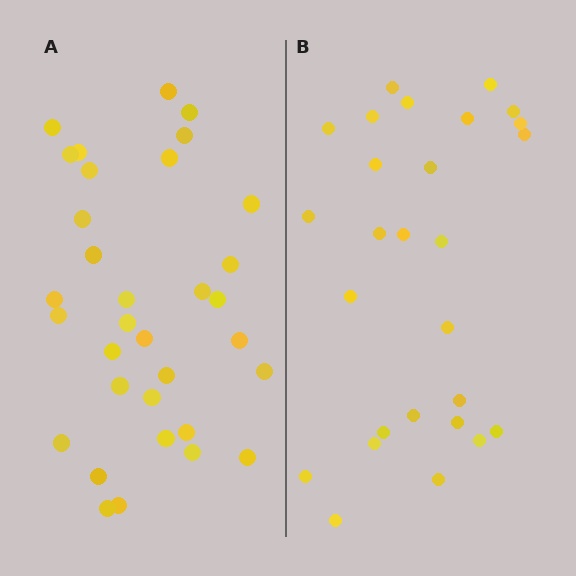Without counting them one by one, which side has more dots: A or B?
Region A (the left region) has more dots.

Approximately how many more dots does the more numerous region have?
Region A has about 6 more dots than region B.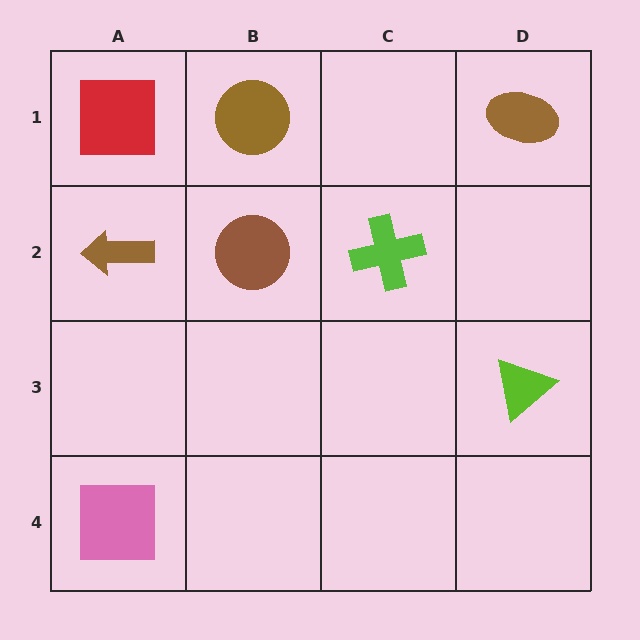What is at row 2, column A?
A brown arrow.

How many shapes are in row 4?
1 shape.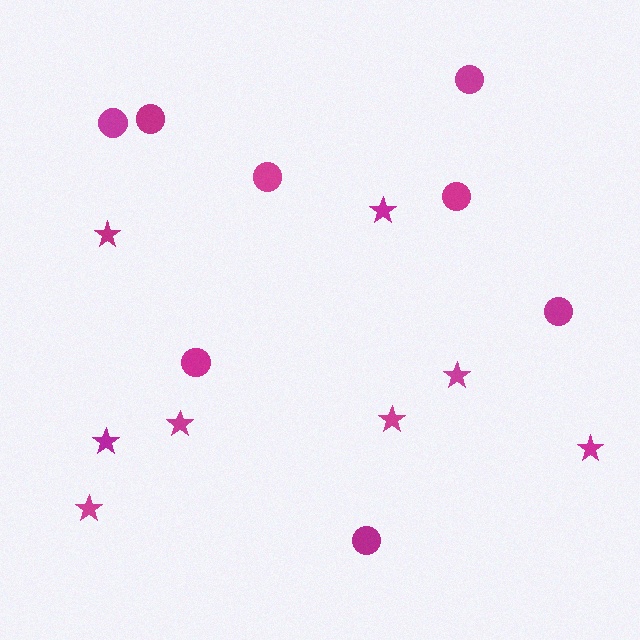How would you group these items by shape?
There are 2 groups: one group of stars (8) and one group of circles (8).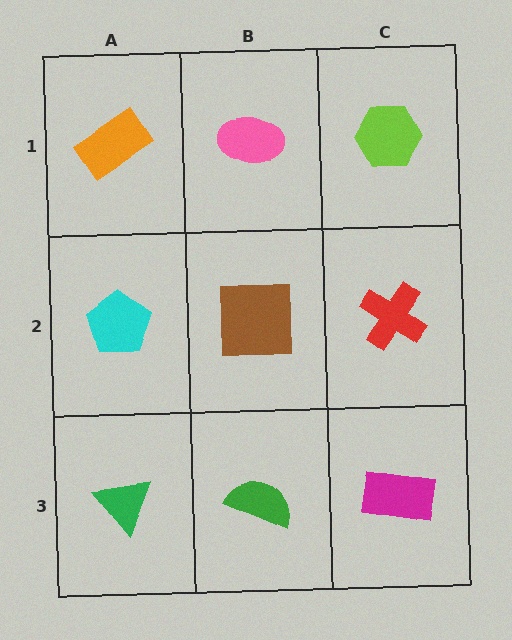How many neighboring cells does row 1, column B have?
3.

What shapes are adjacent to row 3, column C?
A red cross (row 2, column C), a green semicircle (row 3, column B).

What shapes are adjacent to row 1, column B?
A brown square (row 2, column B), an orange rectangle (row 1, column A), a lime hexagon (row 1, column C).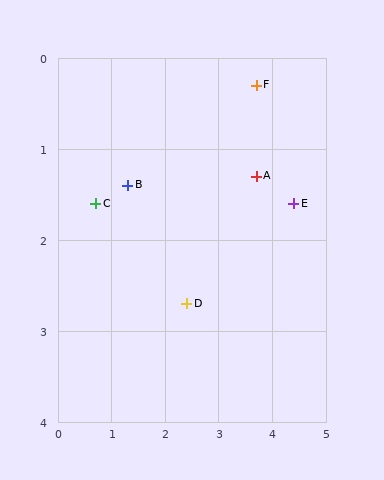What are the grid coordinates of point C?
Point C is at approximately (0.7, 1.6).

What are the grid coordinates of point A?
Point A is at approximately (3.7, 1.3).